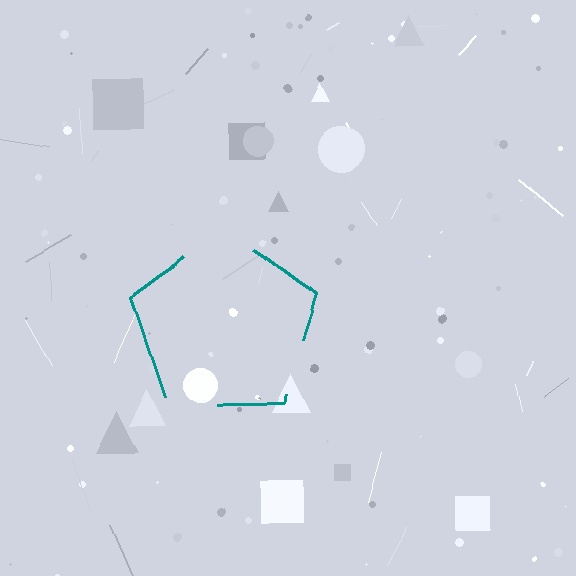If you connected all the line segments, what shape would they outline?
They would outline a pentagon.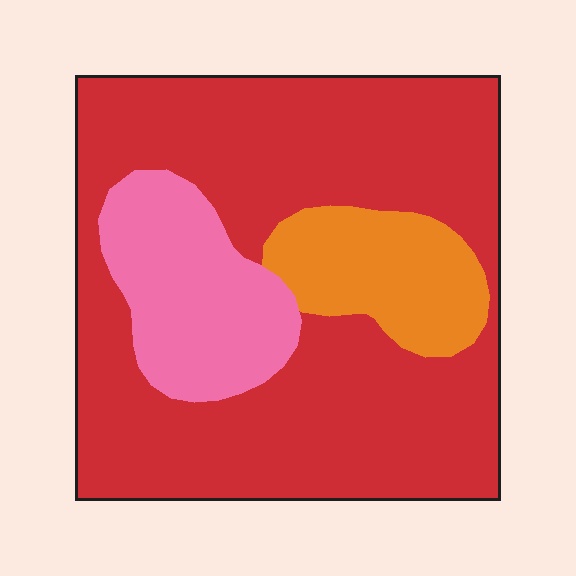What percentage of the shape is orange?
Orange takes up about one eighth (1/8) of the shape.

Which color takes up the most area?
Red, at roughly 70%.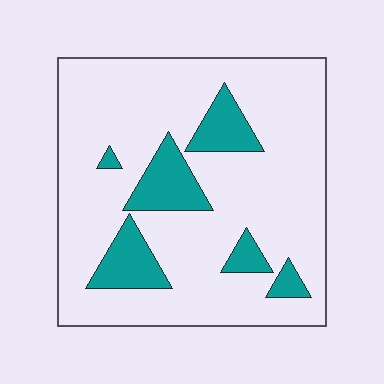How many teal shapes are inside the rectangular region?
6.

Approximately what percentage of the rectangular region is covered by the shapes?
Approximately 15%.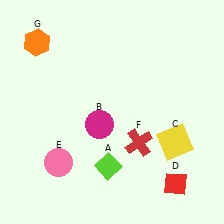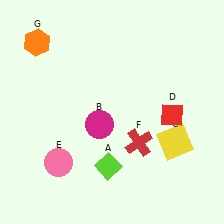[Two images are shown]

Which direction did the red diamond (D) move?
The red diamond (D) moved up.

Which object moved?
The red diamond (D) moved up.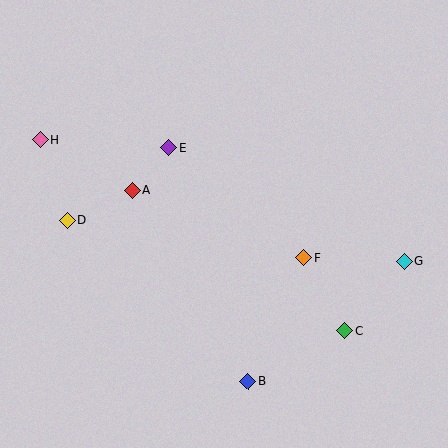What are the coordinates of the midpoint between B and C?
The midpoint between B and C is at (297, 356).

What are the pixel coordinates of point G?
Point G is at (404, 262).